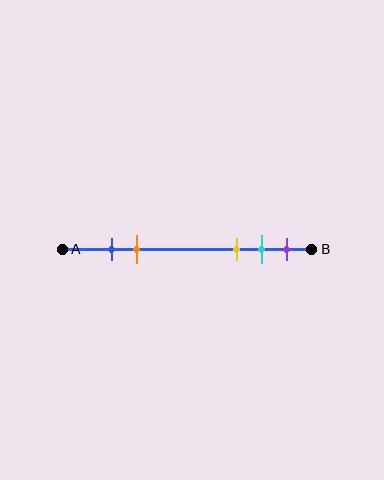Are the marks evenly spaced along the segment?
No, the marks are not evenly spaced.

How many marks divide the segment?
There are 5 marks dividing the segment.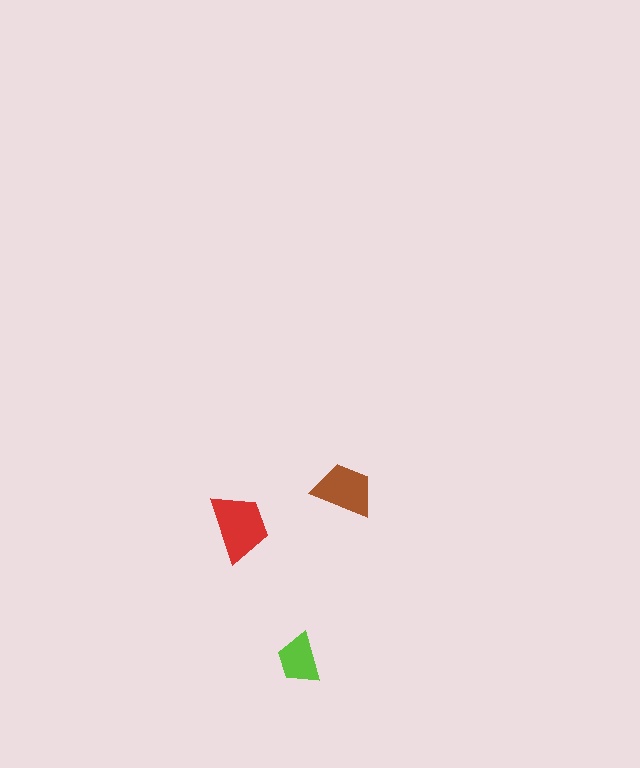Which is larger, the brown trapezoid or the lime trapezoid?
The brown one.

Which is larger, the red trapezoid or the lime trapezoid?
The red one.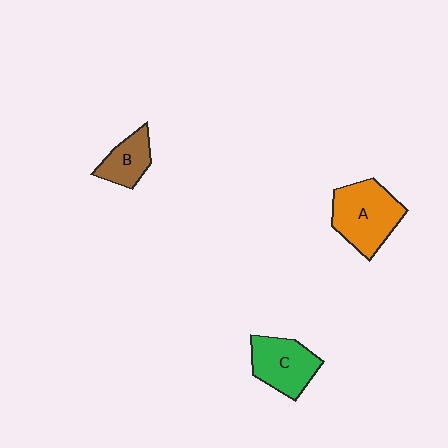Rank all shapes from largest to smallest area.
From largest to smallest: A (orange), C (green), B (brown).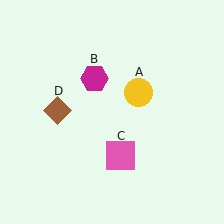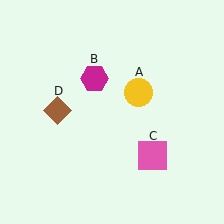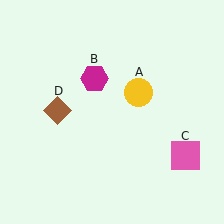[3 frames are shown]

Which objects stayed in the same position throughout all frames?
Yellow circle (object A) and magenta hexagon (object B) and brown diamond (object D) remained stationary.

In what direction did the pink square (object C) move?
The pink square (object C) moved right.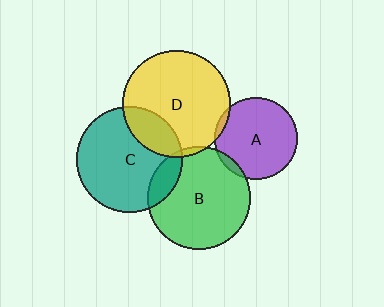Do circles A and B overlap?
Yes.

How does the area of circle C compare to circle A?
Approximately 1.6 times.